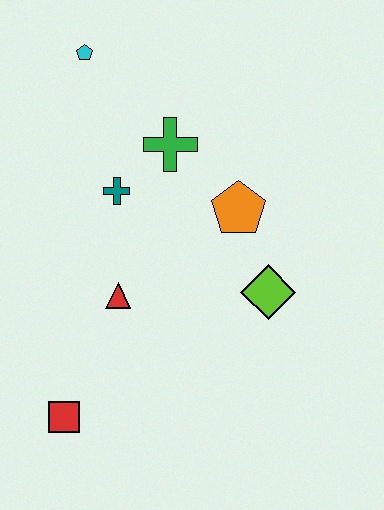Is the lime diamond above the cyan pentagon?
No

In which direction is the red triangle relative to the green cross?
The red triangle is below the green cross.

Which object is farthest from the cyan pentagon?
The red square is farthest from the cyan pentagon.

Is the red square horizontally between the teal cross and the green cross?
No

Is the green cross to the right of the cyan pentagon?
Yes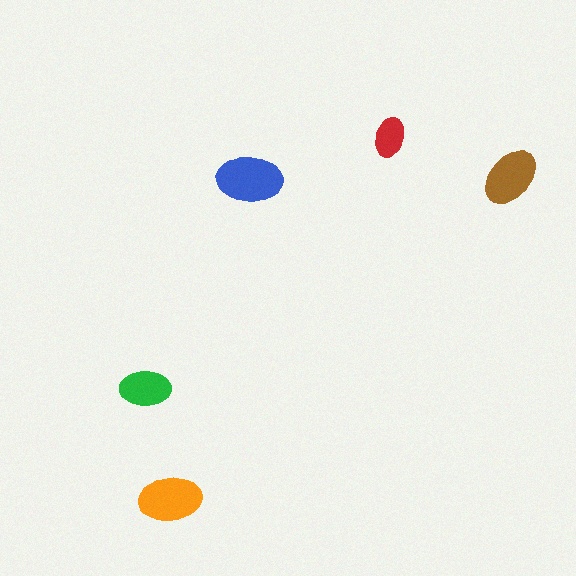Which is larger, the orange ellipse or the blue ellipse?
The blue one.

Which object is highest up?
The red ellipse is topmost.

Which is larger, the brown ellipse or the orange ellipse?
The orange one.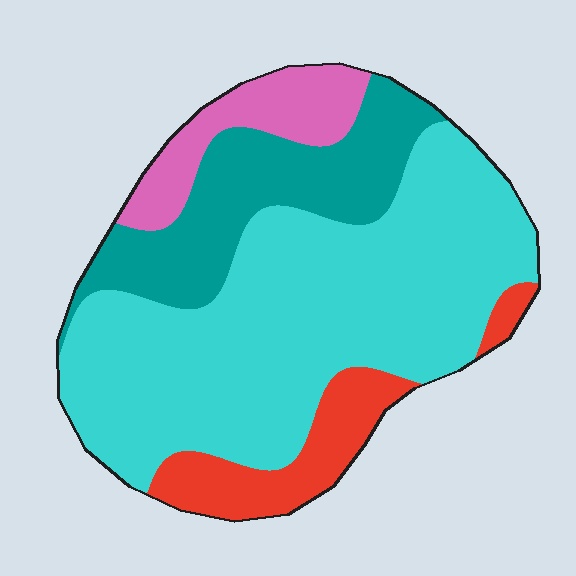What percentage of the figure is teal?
Teal covers around 20% of the figure.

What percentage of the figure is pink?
Pink takes up about one tenth (1/10) of the figure.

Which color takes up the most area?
Cyan, at roughly 55%.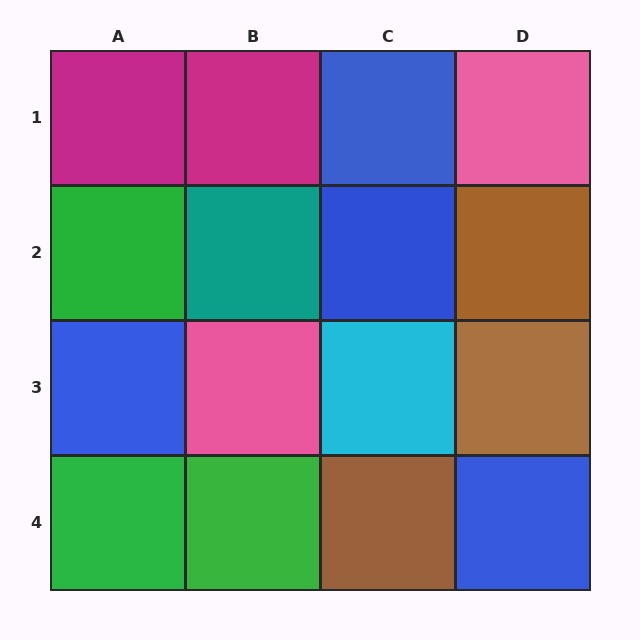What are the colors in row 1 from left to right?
Magenta, magenta, blue, pink.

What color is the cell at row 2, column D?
Brown.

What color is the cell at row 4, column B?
Green.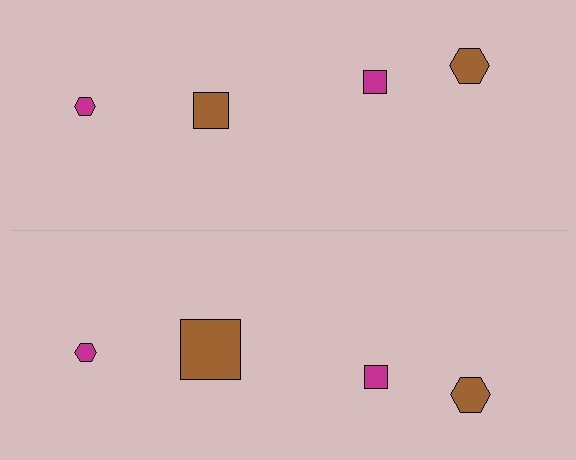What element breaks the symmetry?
The brown square on the bottom side has a different size than its mirror counterpart.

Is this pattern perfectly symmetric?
No, the pattern is not perfectly symmetric. The brown square on the bottom side has a different size than its mirror counterpart.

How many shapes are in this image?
There are 8 shapes in this image.